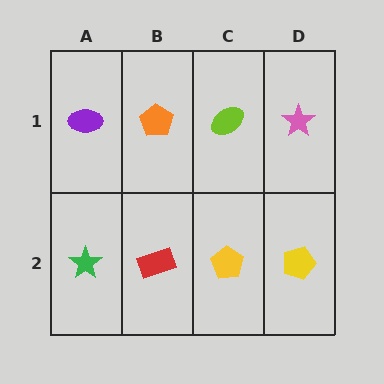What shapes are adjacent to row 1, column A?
A green star (row 2, column A), an orange pentagon (row 1, column B).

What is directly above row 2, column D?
A pink star.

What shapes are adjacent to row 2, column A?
A purple ellipse (row 1, column A), a red rectangle (row 2, column B).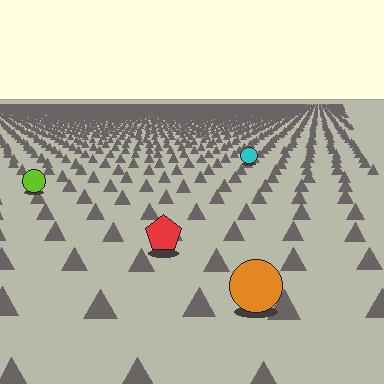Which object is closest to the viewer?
The orange circle is closest. The texture marks near it are larger and more spread out.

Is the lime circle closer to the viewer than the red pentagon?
No. The red pentagon is closer — you can tell from the texture gradient: the ground texture is coarser near it.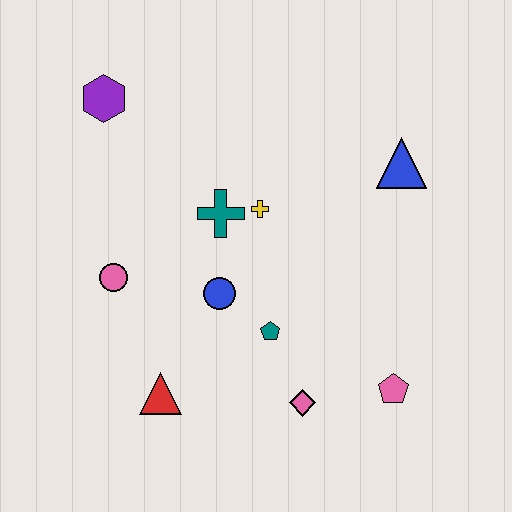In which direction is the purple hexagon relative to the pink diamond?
The purple hexagon is above the pink diamond.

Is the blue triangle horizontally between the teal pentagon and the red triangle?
No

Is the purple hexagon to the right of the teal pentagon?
No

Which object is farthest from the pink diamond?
The purple hexagon is farthest from the pink diamond.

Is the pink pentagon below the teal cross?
Yes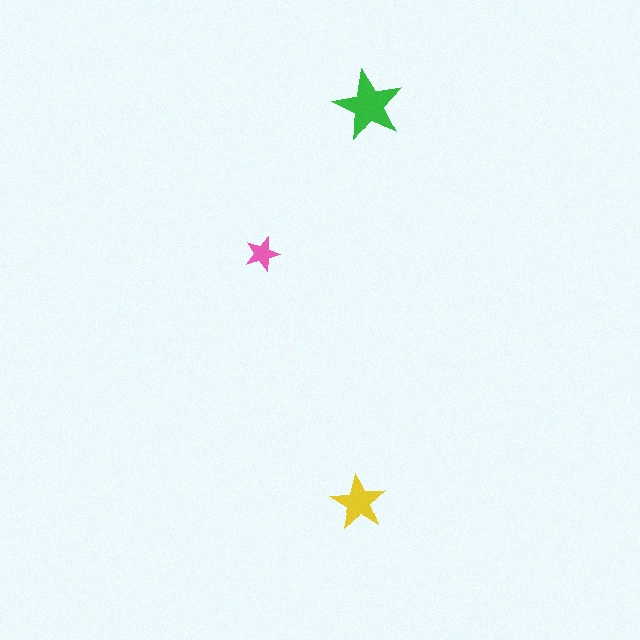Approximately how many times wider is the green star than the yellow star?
About 1.5 times wider.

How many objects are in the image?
There are 3 objects in the image.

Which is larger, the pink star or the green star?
The green one.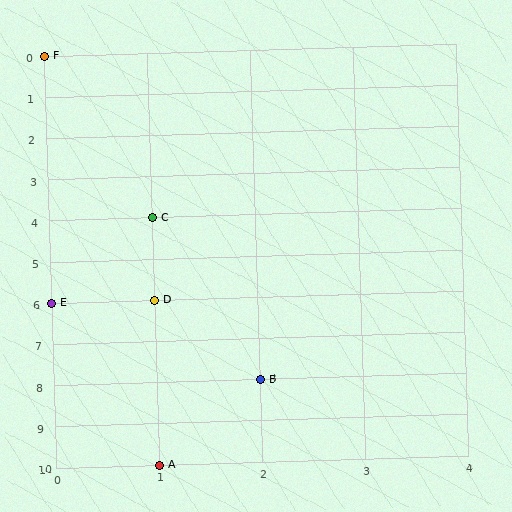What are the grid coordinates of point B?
Point B is at grid coordinates (2, 8).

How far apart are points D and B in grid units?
Points D and B are 1 column and 2 rows apart (about 2.2 grid units diagonally).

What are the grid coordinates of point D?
Point D is at grid coordinates (1, 6).